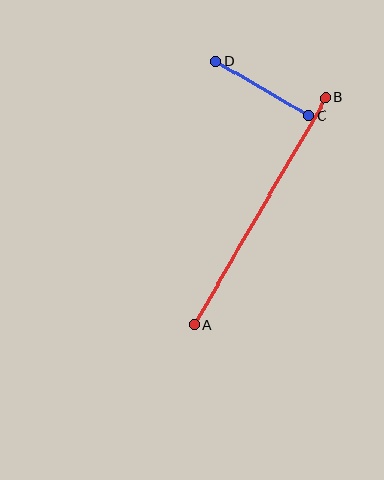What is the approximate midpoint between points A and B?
The midpoint is at approximately (260, 211) pixels.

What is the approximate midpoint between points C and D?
The midpoint is at approximately (262, 88) pixels.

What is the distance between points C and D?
The distance is approximately 108 pixels.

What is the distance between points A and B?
The distance is approximately 262 pixels.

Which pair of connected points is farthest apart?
Points A and B are farthest apart.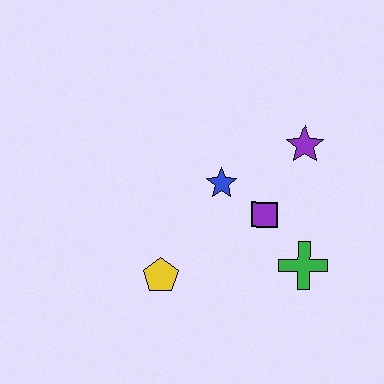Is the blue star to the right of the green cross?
No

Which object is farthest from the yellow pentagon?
The purple star is farthest from the yellow pentagon.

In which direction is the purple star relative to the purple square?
The purple star is above the purple square.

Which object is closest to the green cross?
The purple square is closest to the green cross.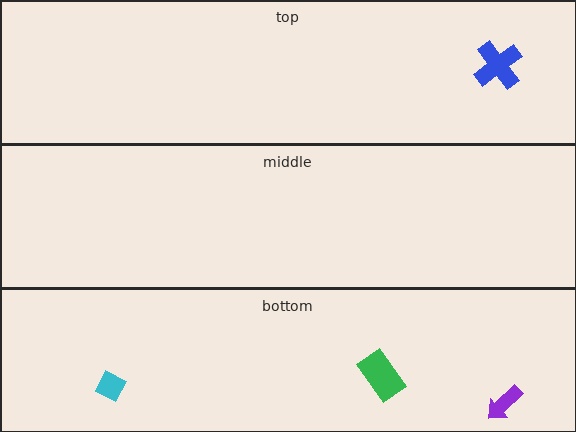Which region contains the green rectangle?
The bottom region.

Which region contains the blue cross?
The top region.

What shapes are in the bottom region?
The purple arrow, the cyan diamond, the green rectangle.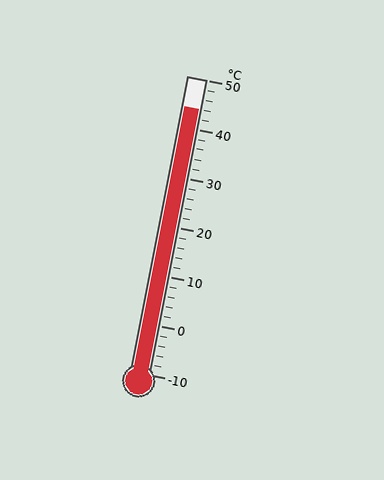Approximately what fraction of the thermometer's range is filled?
The thermometer is filled to approximately 90% of its range.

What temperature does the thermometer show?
The thermometer shows approximately 44°C.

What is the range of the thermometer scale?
The thermometer scale ranges from -10°C to 50°C.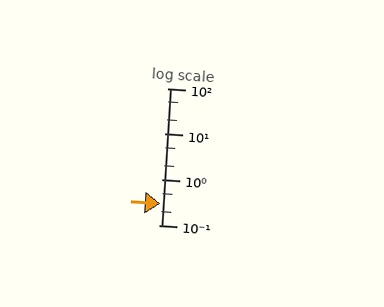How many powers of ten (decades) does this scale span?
The scale spans 3 decades, from 0.1 to 100.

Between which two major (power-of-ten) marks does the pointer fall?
The pointer is between 0.1 and 1.